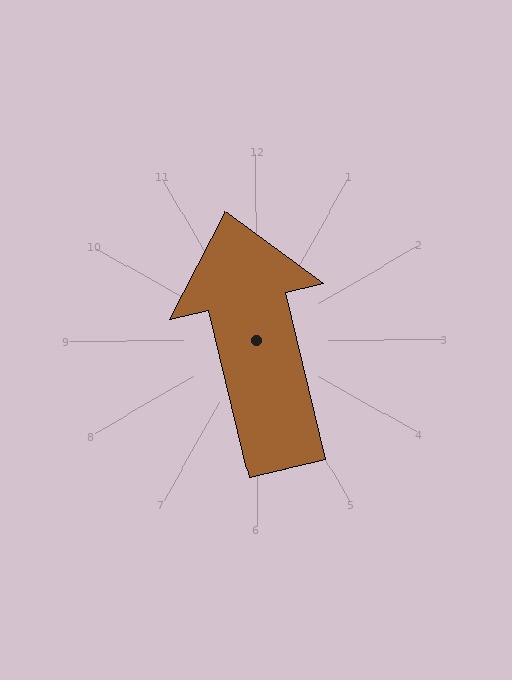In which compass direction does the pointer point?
North.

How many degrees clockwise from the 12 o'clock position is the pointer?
Approximately 347 degrees.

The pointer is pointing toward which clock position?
Roughly 12 o'clock.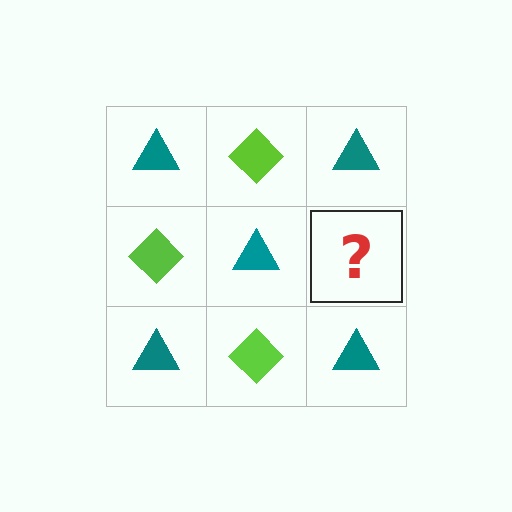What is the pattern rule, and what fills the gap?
The rule is that it alternates teal triangle and lime diamond in a checkerboard pattern. The gap should be filled with a lime diamond.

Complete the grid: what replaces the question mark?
The question mark should be replaced with a lime diamond.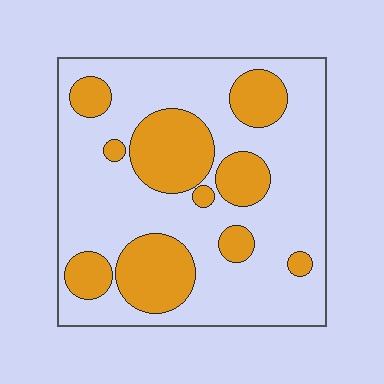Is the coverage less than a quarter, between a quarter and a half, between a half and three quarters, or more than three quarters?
Between a quarter and a half.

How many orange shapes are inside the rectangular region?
10.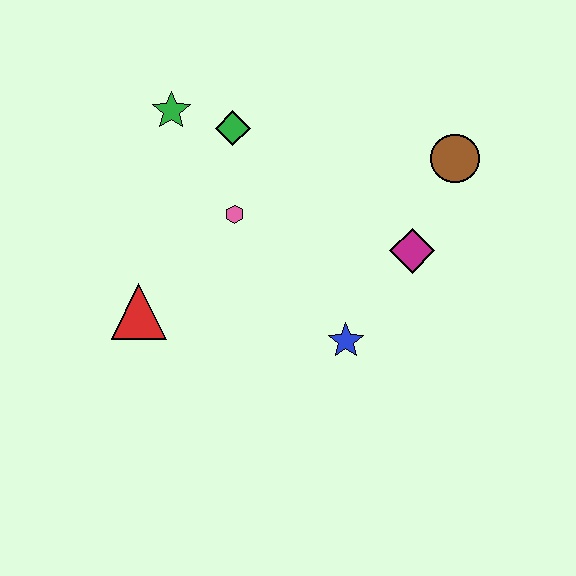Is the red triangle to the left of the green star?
Yes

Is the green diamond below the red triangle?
No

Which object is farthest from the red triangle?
The brown circle is farthest from the red triangle.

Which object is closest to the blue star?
The magenta diamond is closest to the blue star.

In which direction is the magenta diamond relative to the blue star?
The magenta diamond is above the blue star.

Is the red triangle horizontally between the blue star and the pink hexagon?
No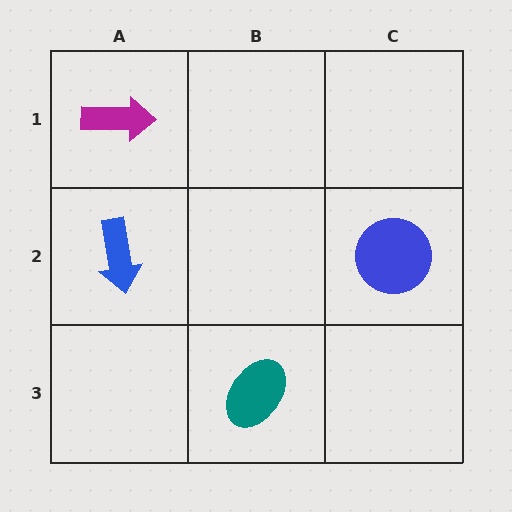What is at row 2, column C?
A blue circle.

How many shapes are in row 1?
1 shape.